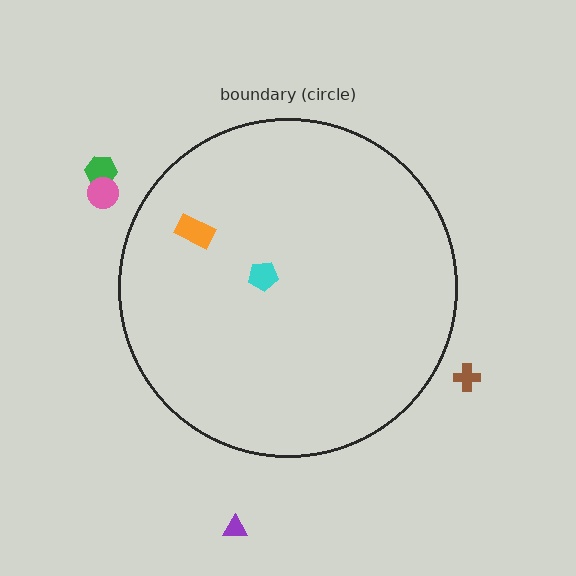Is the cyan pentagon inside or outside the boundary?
Inside.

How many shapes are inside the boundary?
2 inside, 4 outside.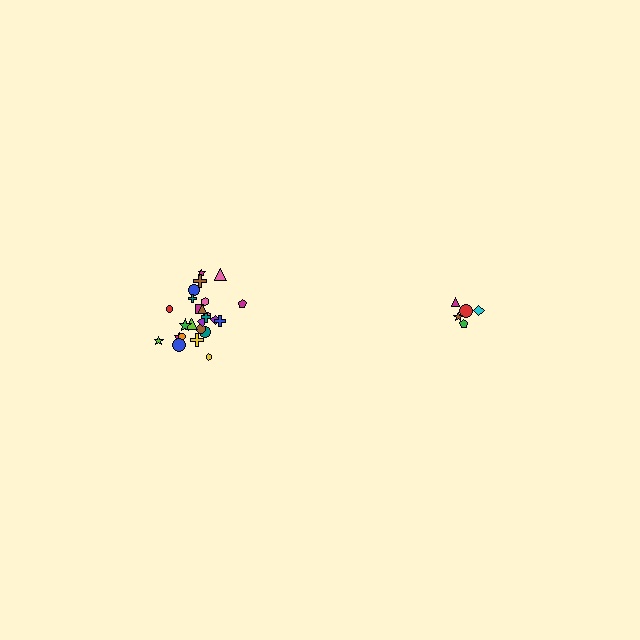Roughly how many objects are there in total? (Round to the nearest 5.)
Roughly 30 objects in total.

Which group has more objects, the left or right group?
The left group.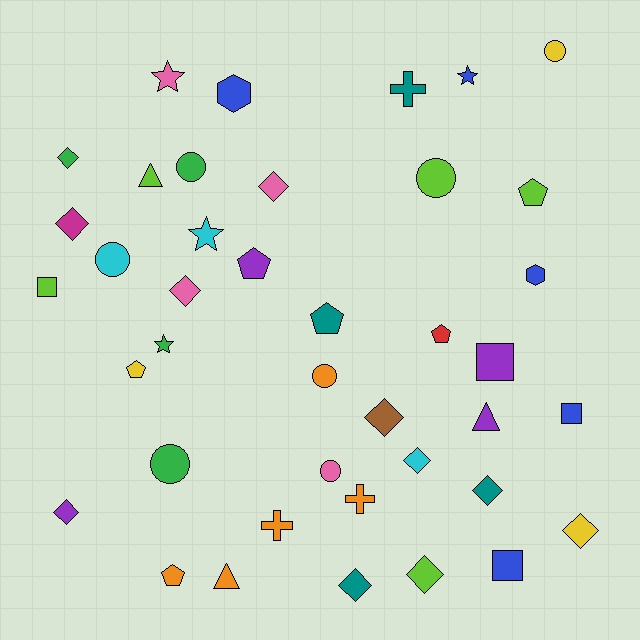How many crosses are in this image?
There are 3 crosses.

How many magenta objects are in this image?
There is 1 magenta object.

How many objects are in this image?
There are 40 objects.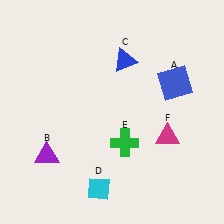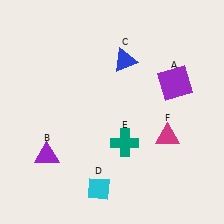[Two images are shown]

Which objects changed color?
A changed from blue to purple. E changed from green to teal.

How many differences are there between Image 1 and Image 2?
There are 2 differences between the two images.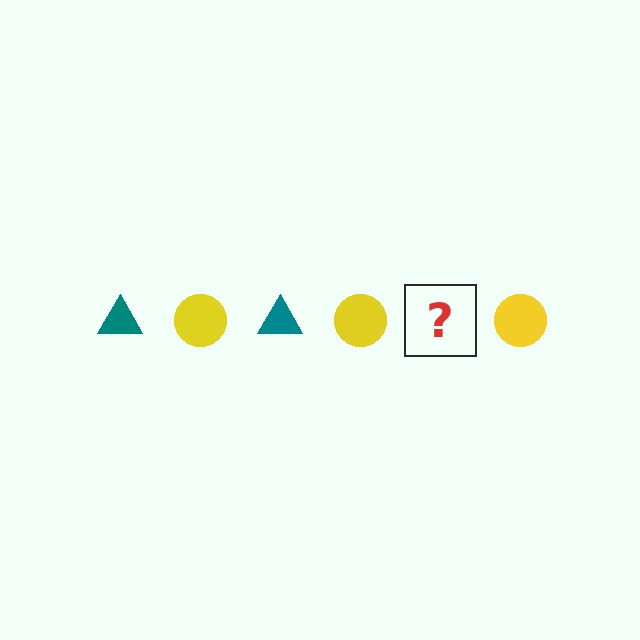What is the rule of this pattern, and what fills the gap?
The rule is that the pattern alternates between teal triangle and yellow circle. The gap should be filled with a teal triangle.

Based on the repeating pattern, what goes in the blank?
The blank should be a teal triangle.